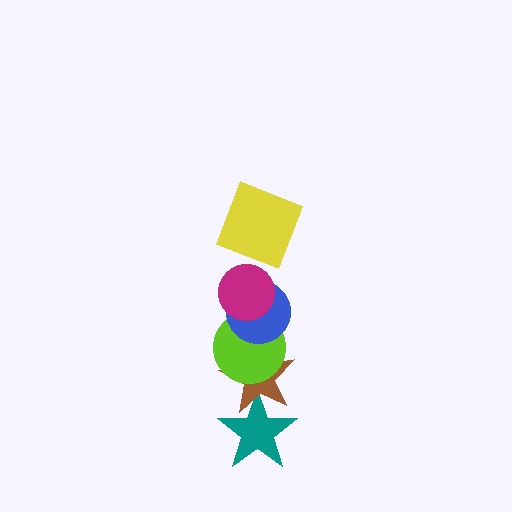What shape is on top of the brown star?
The lime circle is on top of the brown star.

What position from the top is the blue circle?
The blue circle is 3rd from the top.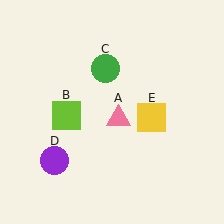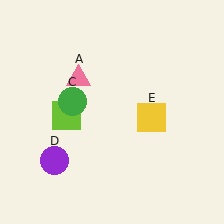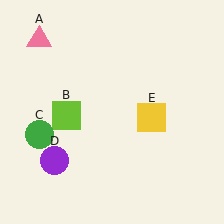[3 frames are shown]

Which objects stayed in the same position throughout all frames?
Lime square (object B) and purple circle (object D) and yellow square (object E) remained stationary.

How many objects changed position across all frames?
2 objects changed position: pink triangle (object A), green circle (object C).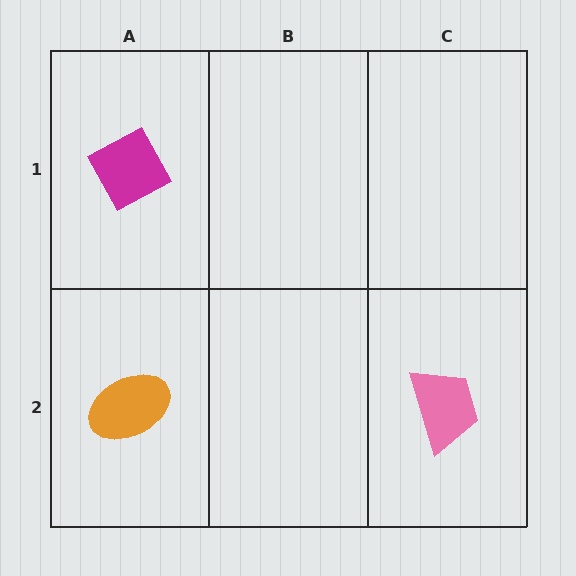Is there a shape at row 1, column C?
No, that cell is empty.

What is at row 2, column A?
An orange ellipse.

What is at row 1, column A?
A magenta diamond.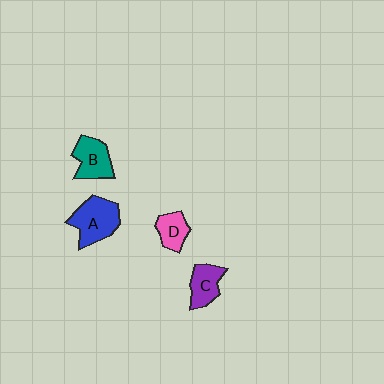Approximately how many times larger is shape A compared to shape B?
Approximately 1.3 times.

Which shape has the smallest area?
Shape D (pink).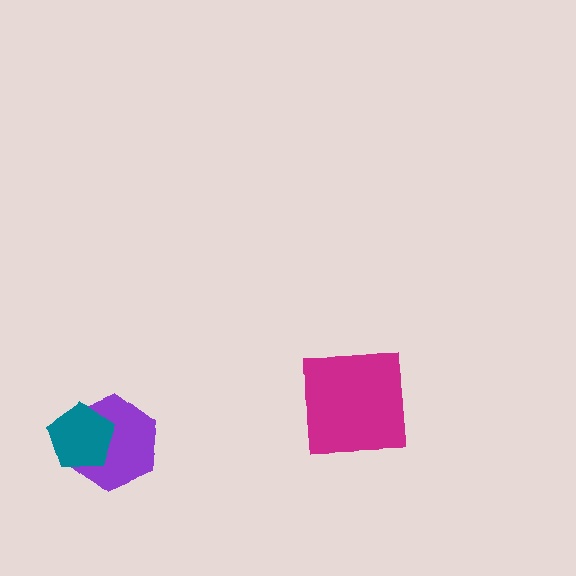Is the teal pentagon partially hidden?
No, no other shape covers it.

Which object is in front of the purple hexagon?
The teal pentagon is in front of the purple hexagon.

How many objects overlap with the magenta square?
0 objects overlap with the magenta square.